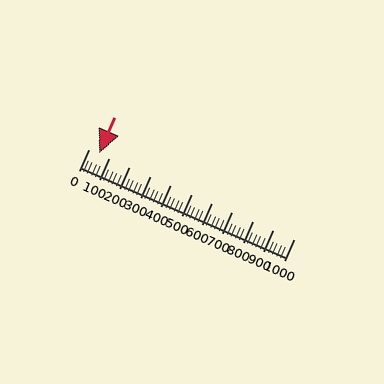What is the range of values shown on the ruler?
The ruler shows values from 0 to 1000.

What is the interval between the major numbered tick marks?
The major tick marks are spaced 100 units apart.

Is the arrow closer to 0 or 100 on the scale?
The arrow is closer to 100.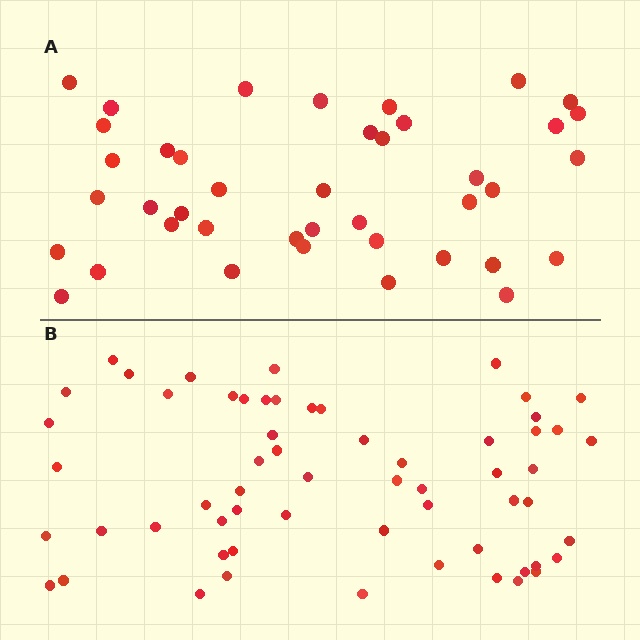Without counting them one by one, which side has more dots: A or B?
Region B (the bottom region) has more dots.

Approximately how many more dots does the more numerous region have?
Region B has approximately 20 more dots than region A.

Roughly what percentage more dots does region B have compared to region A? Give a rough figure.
About 45% more.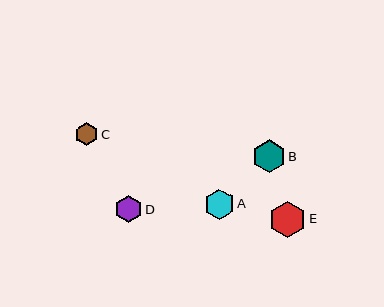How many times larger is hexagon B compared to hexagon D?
Hexagon B is approximately 1.2 times the size of hexagon D.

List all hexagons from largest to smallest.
From largest to smallest: E, B, A, D, C.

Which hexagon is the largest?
Hexagon E is the largest with a size of approximately 36 pixels.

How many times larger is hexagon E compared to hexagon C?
Hexagon E is approximately 1.6 times the size of hexagon C.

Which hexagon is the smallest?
Hexagon C is the smallest with a size of approximately 23 pixels.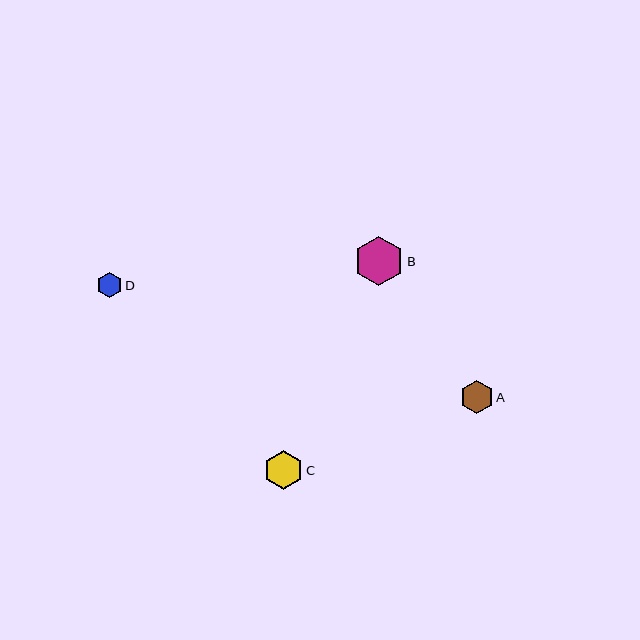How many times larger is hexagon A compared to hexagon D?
Hexagon A is approximately 1.3 times the size of hexagon D.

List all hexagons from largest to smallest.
From largest to smallest: B, C, A, D.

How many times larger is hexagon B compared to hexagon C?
Hexagon B is approximately 1.3 times the size of hexagon C.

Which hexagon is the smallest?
Hexagon D is the smallest with a size of approximately 25 pixels.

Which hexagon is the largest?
Hexagon B is the largest with a size of approximately 49 pixels.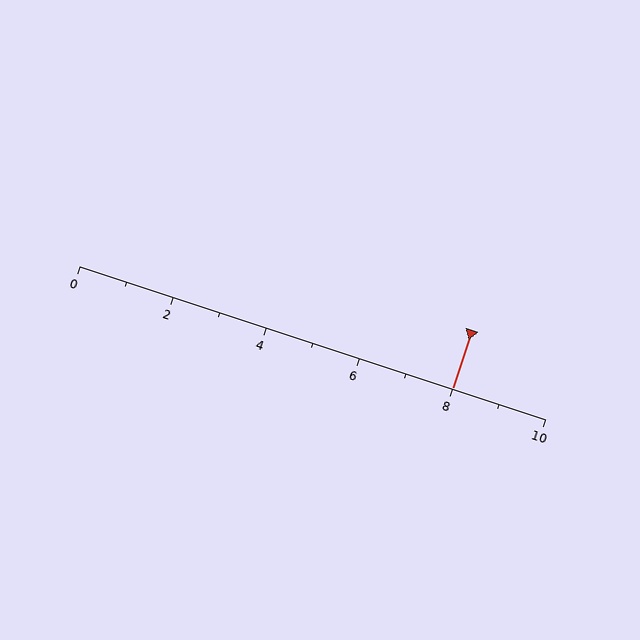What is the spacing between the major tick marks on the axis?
The major ticks are spaced 2 apart.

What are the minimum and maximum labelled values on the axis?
The axis runs from 0 to 10.